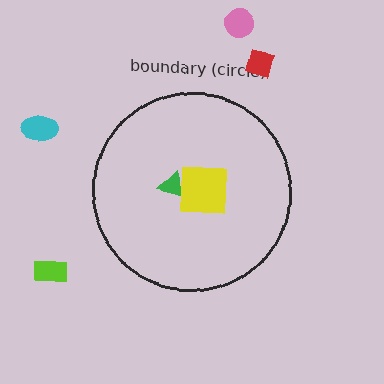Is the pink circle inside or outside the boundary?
Outside.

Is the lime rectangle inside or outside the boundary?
Outside.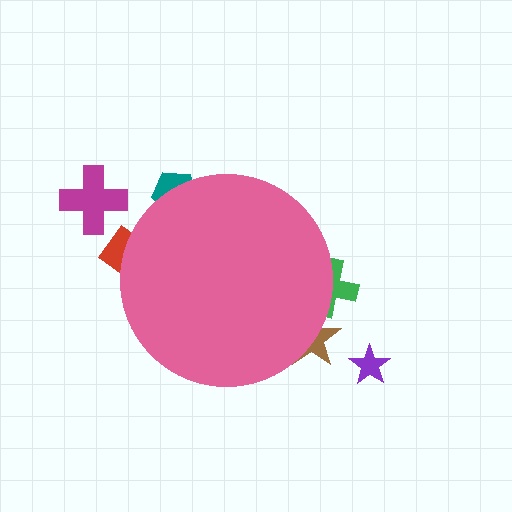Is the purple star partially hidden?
No, the purple star is fully visible.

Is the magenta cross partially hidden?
No, the magenta cross is fully visible.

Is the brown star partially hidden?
Yes, the brown star is partially hidden behind the pink circle.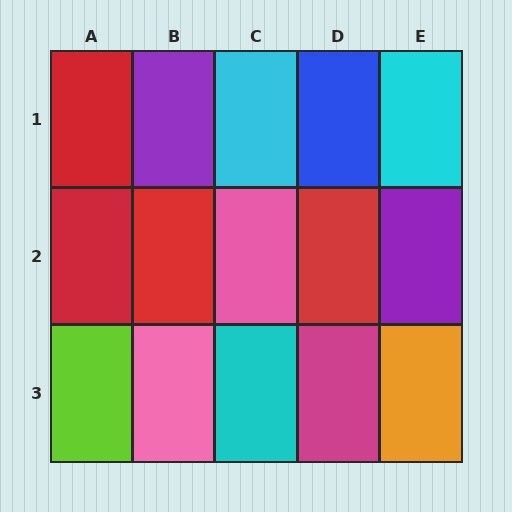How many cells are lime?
1 cell is lime.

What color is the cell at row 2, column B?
Red.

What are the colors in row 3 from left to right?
Lime, pink, cyan, magenta, orange.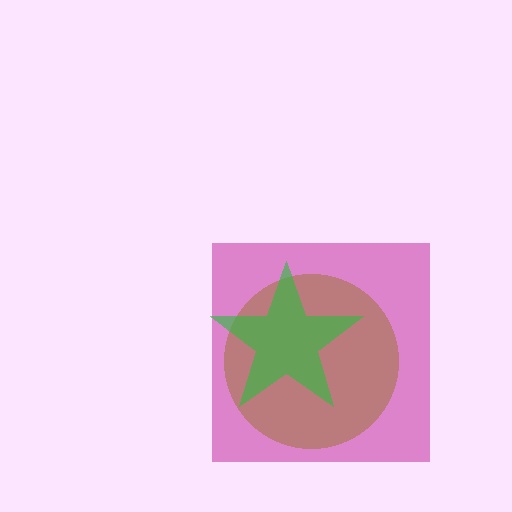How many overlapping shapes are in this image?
There are 3 overlapping shapes in the image.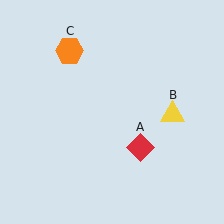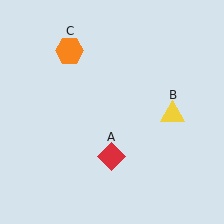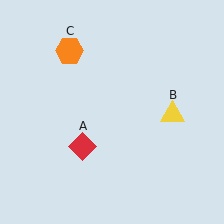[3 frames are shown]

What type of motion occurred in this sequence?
The red diamond (object A) rotated clockwise around the center of the scene.